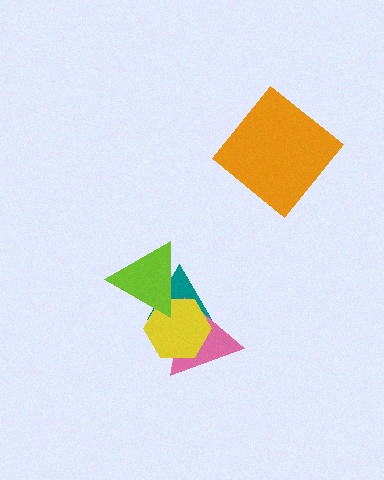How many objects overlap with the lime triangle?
3 objects overlap with the lime triangle.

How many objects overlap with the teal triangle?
3 objects overlap with the teal triangle.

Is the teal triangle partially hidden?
Yes, it is partially covered by another shape.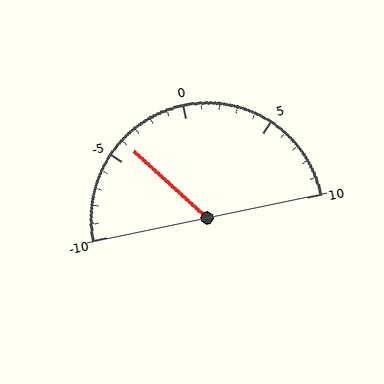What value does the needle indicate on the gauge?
The needle indicates approximately -4.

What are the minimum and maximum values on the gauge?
The gauge ranges from -10 to 10.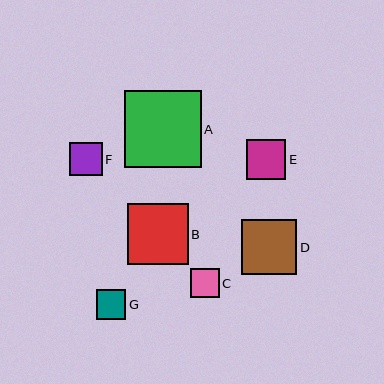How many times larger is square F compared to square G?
Square F is approximately 1.1 times the size of square G.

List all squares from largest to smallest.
From largest to smallest: A, B, D, E, F, G, C.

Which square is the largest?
Square A is the largest with a size of approximately 77 pixels.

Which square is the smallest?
Square C is the smallest with a size of approximately 29 pixels.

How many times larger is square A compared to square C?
Square A is approximately 2.6 times the size of square C.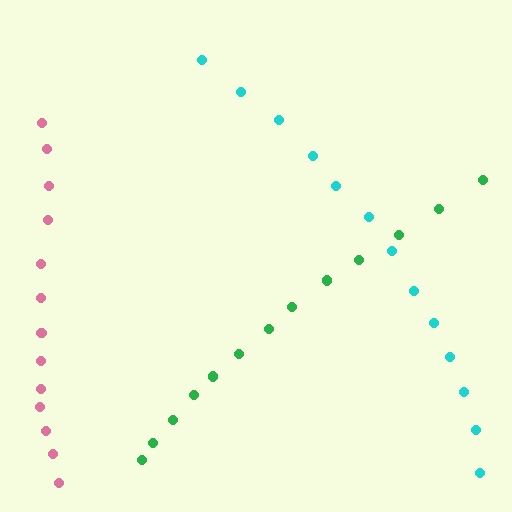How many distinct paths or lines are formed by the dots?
There are 3 distinct paths.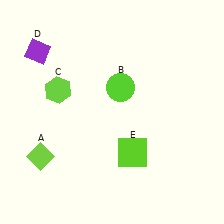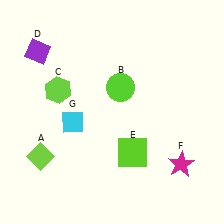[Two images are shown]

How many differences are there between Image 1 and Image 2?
There are 2 differences between the two images.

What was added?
A magenta star (F), a cyan diamond (G) were added in Image 2.